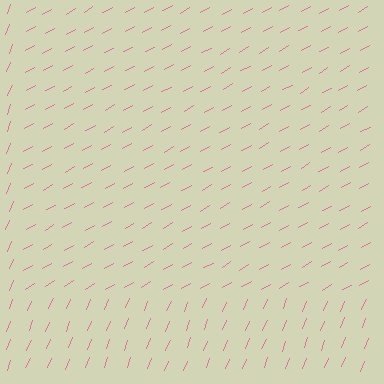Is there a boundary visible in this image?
Yes, there is a texture boundary formed by a change in line orientation.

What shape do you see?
I see a rectangle.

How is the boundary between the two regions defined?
The boundary is defined purely by a change in line orientation (approximately 38 degrees difference). All lines are the same color and thickness.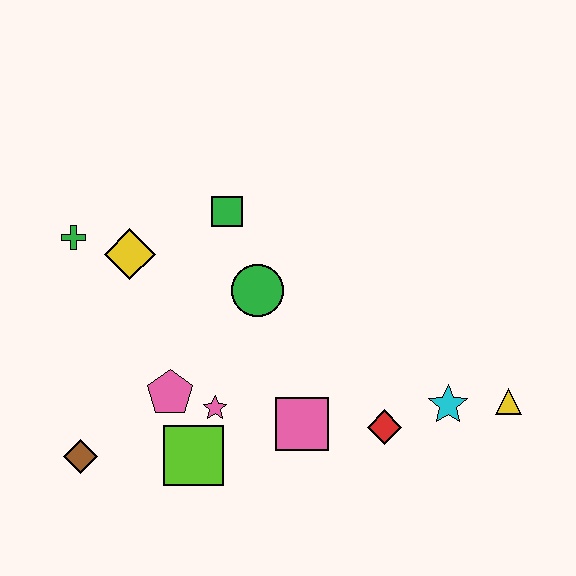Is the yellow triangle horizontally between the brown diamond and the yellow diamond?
No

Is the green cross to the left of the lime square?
Yes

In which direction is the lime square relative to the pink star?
The lime square is below the pink star.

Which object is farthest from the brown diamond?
The yellow triangle is farthest from the brown diamond.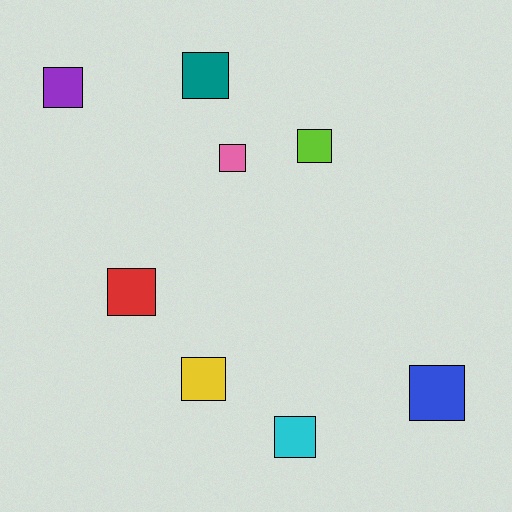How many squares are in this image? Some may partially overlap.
There are 8 squares.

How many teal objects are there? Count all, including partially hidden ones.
There is 1 teal object.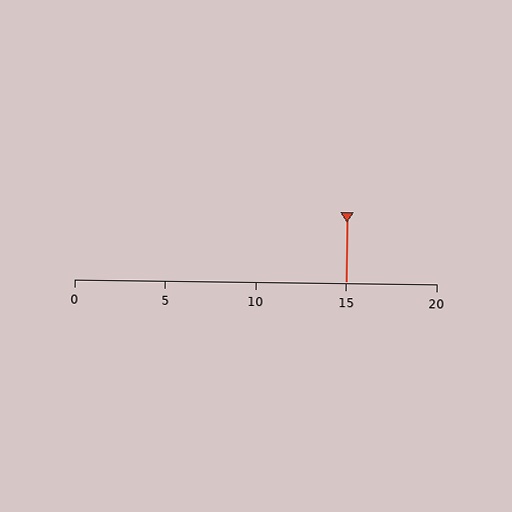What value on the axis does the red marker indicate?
The marker indicates approximately 15.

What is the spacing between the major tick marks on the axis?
The major ticks are spaced 5 apart.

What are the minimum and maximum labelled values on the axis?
The axis runs from 0 to 20.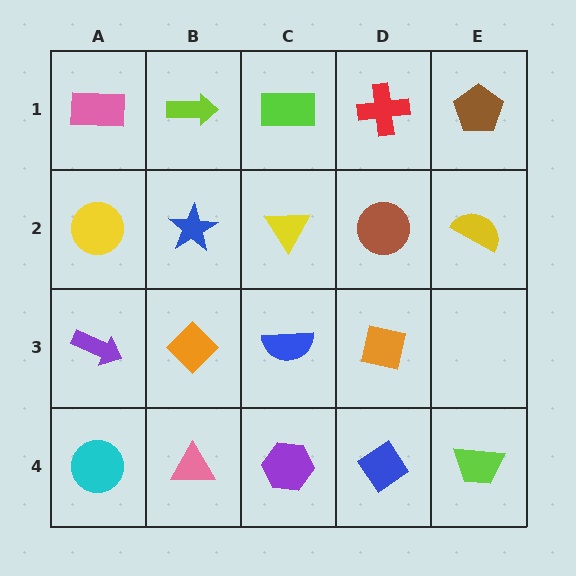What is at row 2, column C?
A yellow triangle.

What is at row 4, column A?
A cyan circle.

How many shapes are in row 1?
5 shapes.